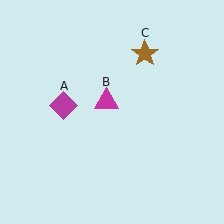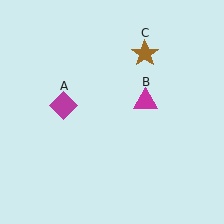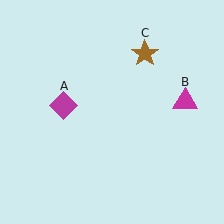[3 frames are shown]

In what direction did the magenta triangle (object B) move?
The magenta triangle (object B) moved right.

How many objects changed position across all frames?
1 object changed position: magenta triangle (object B).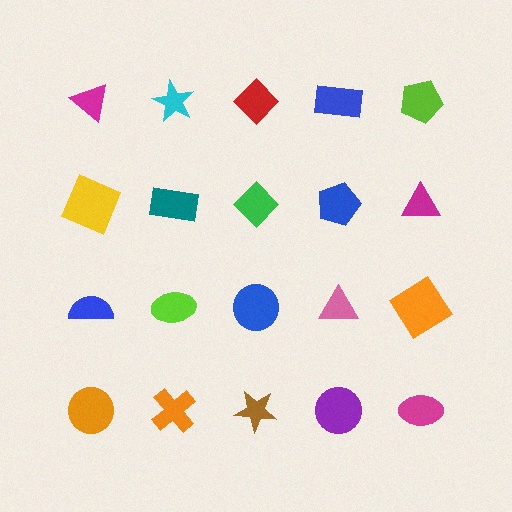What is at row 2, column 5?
A magenta triangle.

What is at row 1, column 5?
A lime pentagon.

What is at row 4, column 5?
A magenta ellipse.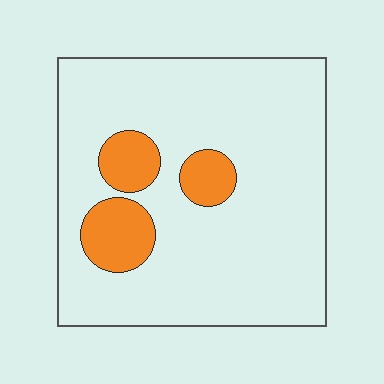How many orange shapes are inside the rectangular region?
3.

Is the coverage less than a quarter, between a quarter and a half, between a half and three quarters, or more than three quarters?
Less than a quarter.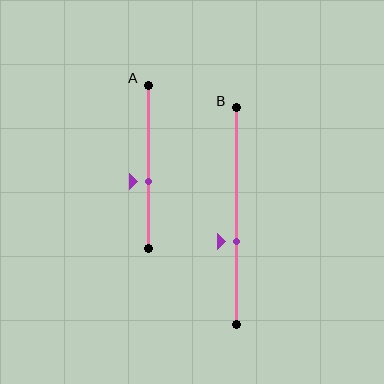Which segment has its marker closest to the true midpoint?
Segment A has its marker closest to the true midpoint.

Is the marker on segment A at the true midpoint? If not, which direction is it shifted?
No, the marker on segment A is shifted downward by about 9% of the segment length.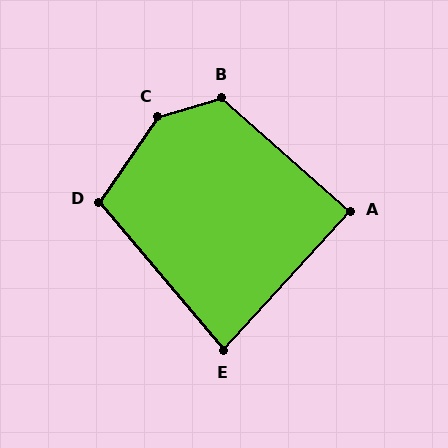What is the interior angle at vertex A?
Approximately 89 degrees (approximately right).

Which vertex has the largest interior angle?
C, at approximately 140 degrees.